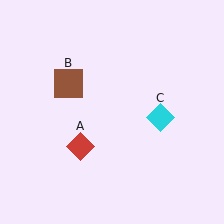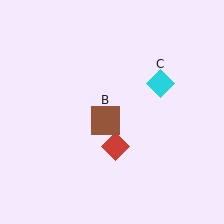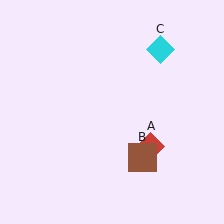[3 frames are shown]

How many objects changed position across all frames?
3 objects changed position: red diamond (object A), brown square (object B), cyan diamond (object C).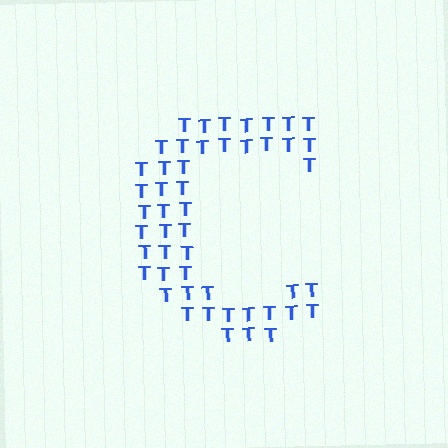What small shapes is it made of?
It is made of small letter T's.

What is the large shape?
The large shape is the letter C.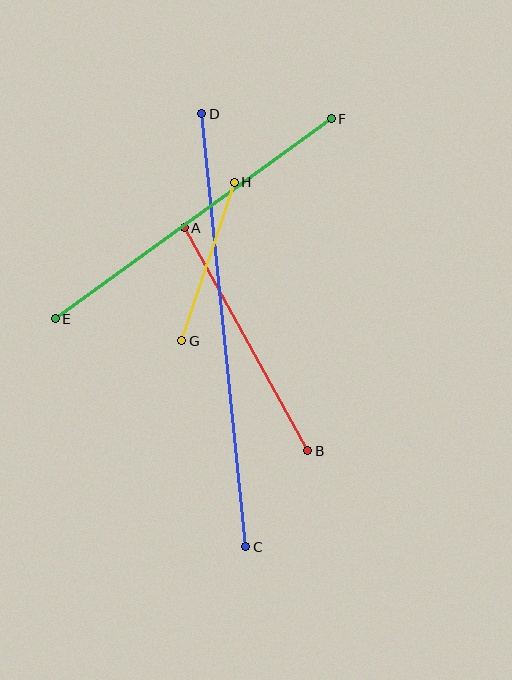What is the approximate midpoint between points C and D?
The midpoint is at approximately (224, 330) pixels.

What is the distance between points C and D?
The distance is approximately 435 pixels.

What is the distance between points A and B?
The distance is approximately 255 pixels.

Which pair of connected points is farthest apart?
Points C and D are farthest apart.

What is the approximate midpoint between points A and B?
The midpoint is at approximately (246, 339) pixels.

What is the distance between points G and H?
The distance is approximately 167 pixels.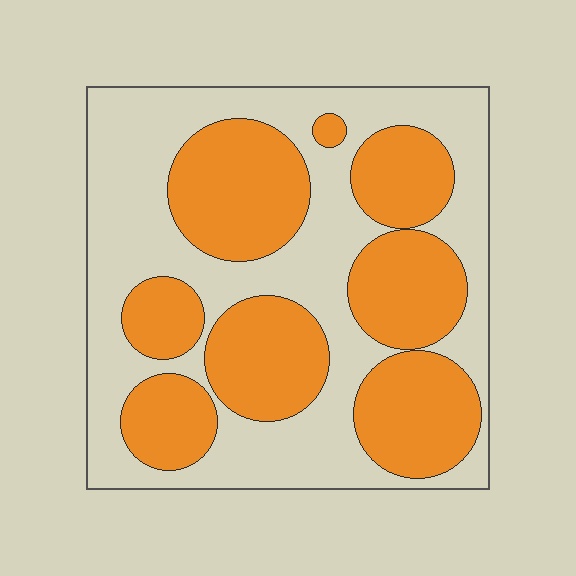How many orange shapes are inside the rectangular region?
8.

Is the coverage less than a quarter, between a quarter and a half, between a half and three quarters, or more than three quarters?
Between a quarter and a half.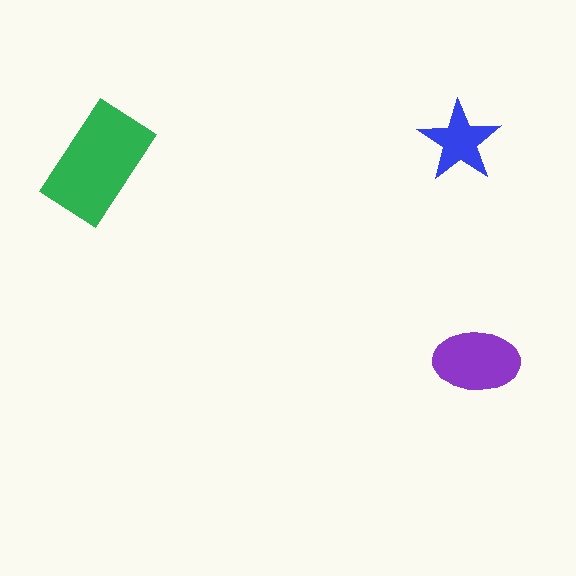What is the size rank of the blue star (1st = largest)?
3rd.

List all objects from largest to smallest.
The green rectangle, the purple ellipse, the blue star.